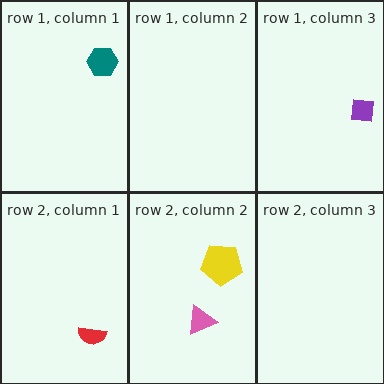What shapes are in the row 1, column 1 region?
The teal hexagon.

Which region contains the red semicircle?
The row 2, column 1 region.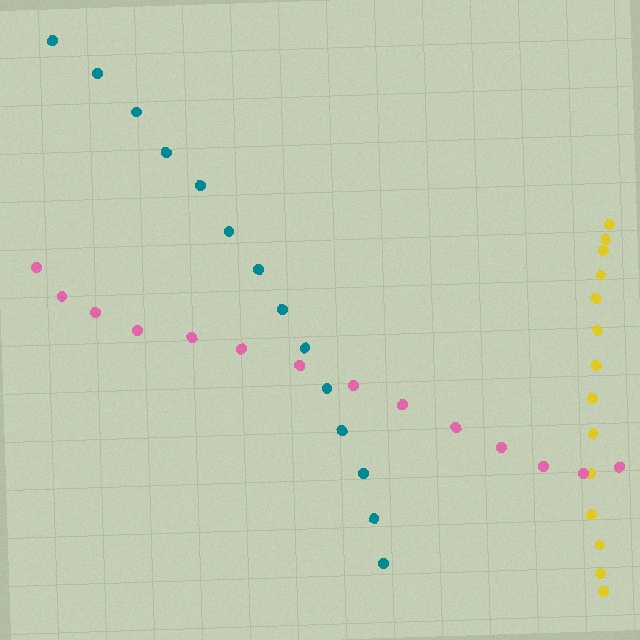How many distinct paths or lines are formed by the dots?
There are 3 distinct paths.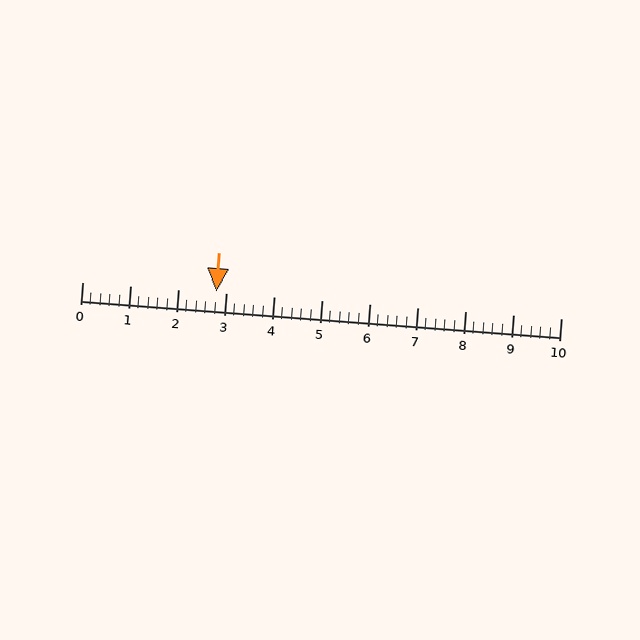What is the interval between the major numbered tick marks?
The major tick marks are spaced 1 units apart.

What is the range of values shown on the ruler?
The ruler shows values from 0 to 10.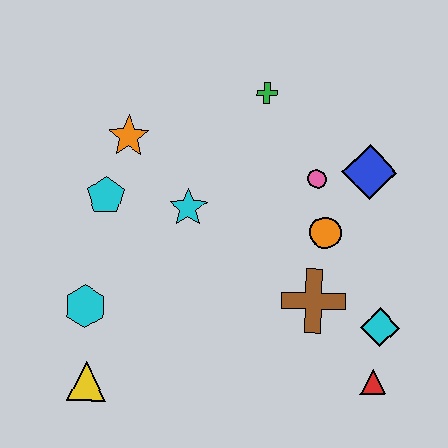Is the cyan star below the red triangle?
No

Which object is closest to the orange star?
The cyan pentagon is closest to the orange star.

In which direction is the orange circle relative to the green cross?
The orange circle is below the green cross.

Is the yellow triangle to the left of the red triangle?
Yes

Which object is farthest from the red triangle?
The orange star is farthest from the red triangle.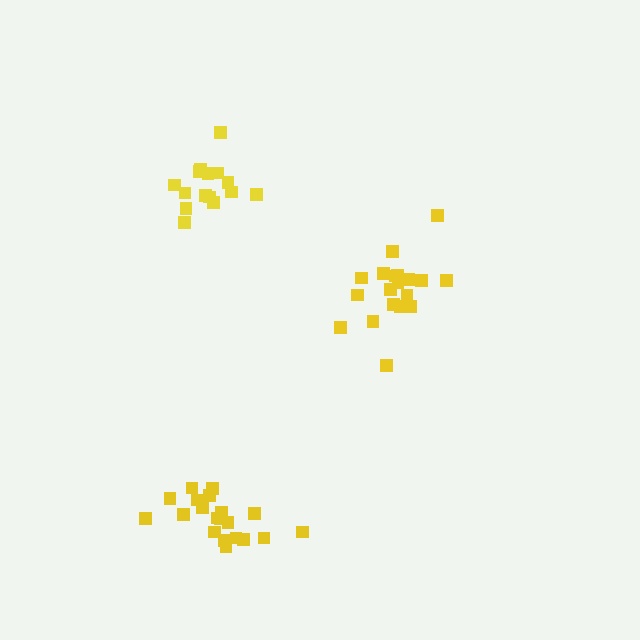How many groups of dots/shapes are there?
There are 3 groups.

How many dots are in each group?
Group 1: 19 dots, Group 2: 20 dots, Group 3: 15 dots (54 total).